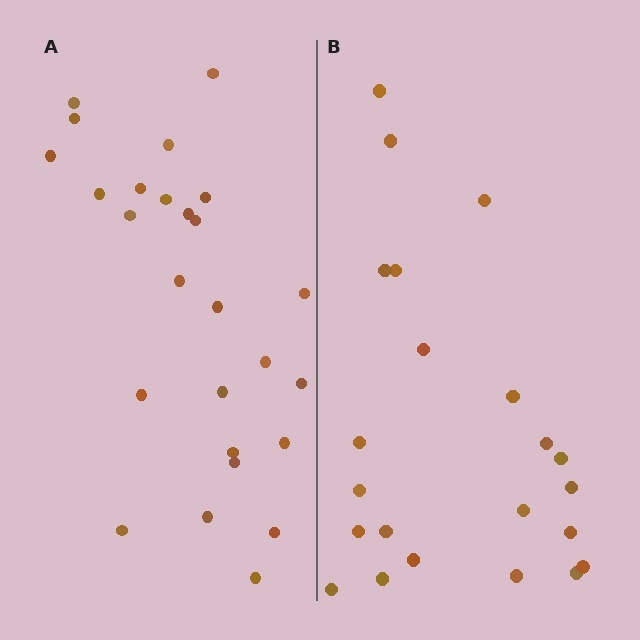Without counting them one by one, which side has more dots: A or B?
Region A (the left region) has more dots.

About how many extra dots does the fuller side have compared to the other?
Region A has about 4 more dots than region B.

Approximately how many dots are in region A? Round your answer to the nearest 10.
About 30 dots. (The exact count is 26, which rounds to 30.)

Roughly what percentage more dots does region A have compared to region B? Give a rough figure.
About 20% more.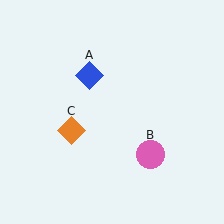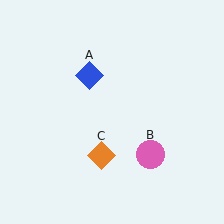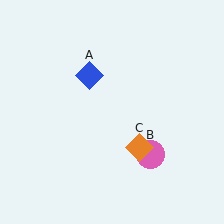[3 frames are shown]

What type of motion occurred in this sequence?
The orange diamond (object C) rotated counterclockwise around the center of the scene.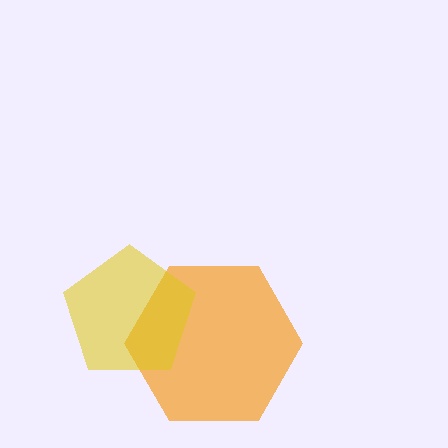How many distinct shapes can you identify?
There are 2 distinct shapes: an orange hexagon, a yellow pentagon.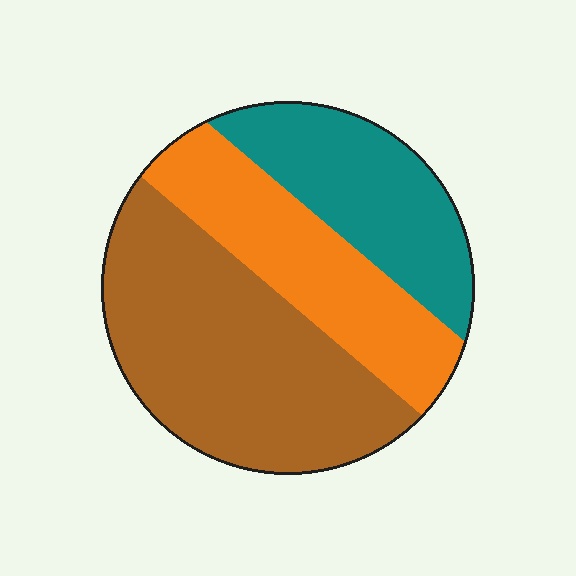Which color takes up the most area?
Brown, at roughly 45%.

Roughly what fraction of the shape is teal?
Teal takes up between a quarter and a half of the shape.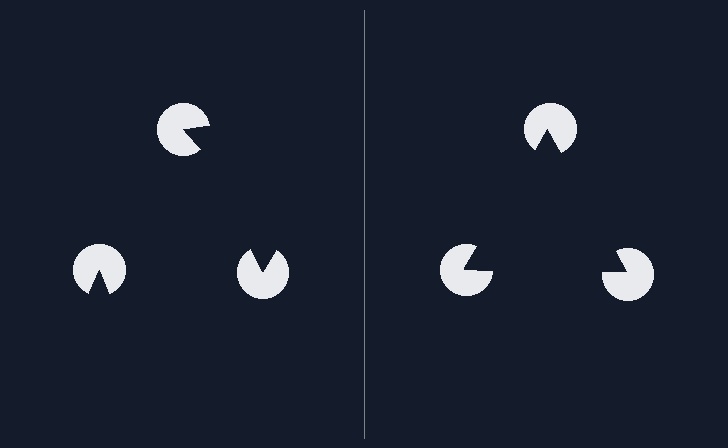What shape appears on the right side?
An illusory triangle.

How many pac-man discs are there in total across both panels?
6 — 3 on each side.